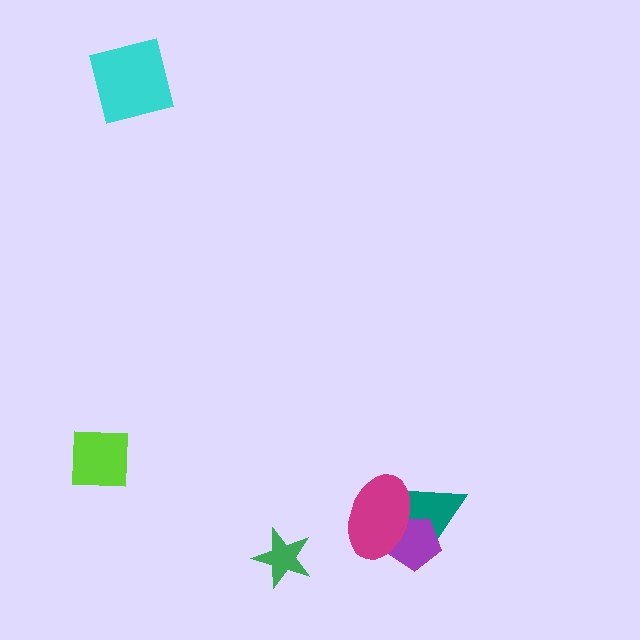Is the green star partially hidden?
No, no other shape covers it.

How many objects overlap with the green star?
0 objects overlap with the green star.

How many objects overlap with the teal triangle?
2 objects overlap with the teal triangle.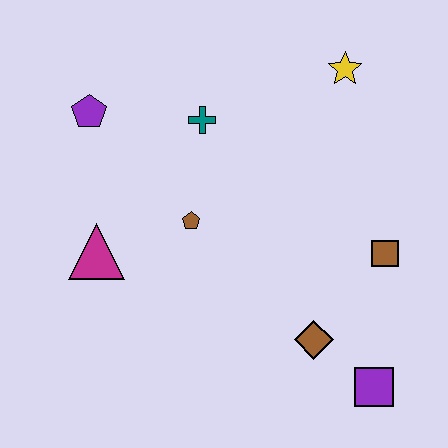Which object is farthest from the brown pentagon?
The purple square is farthest from the brown pentagon.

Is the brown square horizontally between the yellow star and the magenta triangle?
No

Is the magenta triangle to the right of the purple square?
No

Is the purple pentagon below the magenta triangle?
No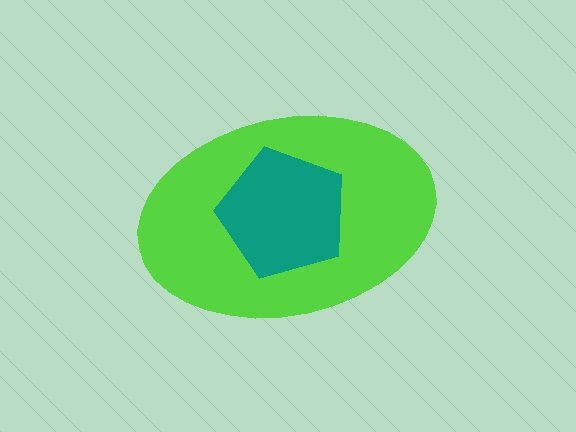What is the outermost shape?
The lime ellipse.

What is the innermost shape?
The teal pentagon.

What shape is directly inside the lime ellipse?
The teal pentagon.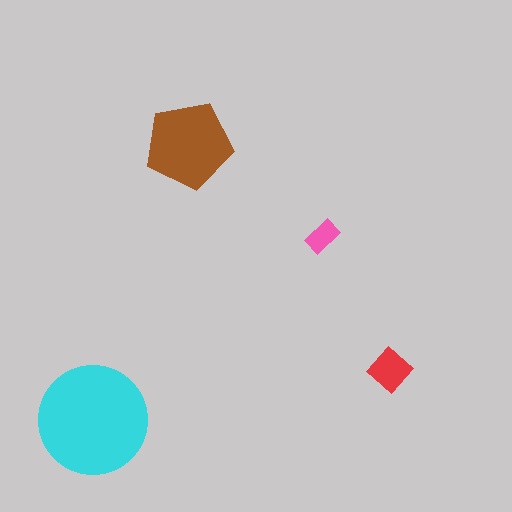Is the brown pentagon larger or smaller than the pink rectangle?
Larger.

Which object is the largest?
The cyan circle.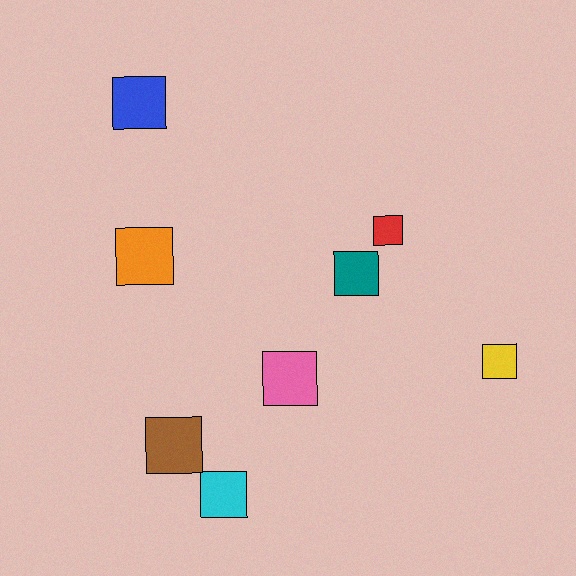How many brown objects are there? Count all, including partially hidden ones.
There is 1 brown object.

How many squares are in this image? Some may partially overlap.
There are 8 squares.